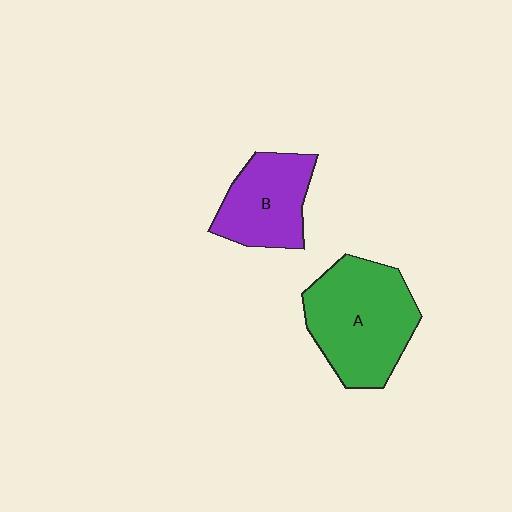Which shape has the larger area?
Shape A (green).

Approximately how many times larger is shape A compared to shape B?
Approximately 1.5 times.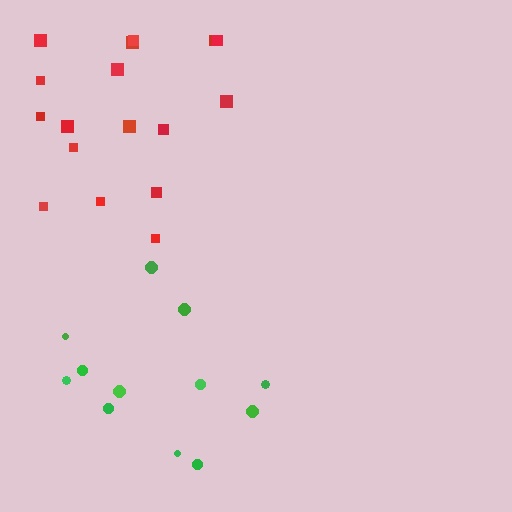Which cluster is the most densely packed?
Red.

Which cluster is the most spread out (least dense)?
Green.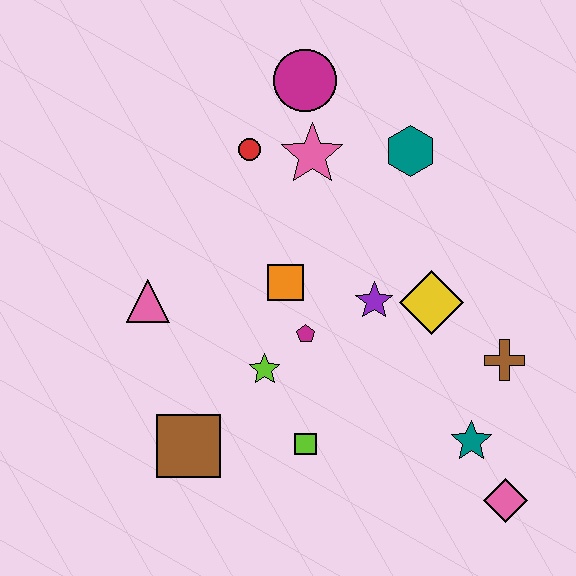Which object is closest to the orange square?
The magenta pentagon is closest to the orange square.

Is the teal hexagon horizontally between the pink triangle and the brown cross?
Yes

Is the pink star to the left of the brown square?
No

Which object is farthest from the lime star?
The magenta circle is farthest from the lime star.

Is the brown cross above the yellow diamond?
No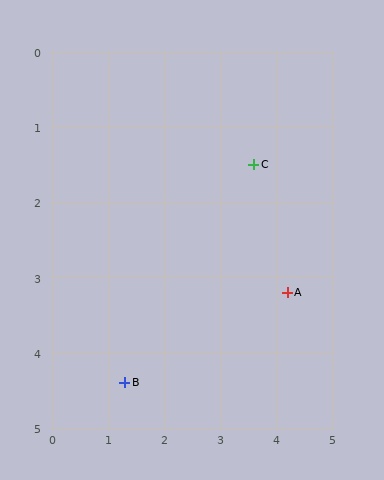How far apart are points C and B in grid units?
Points C and B are about 3.7 grid units apart.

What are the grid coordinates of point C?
Point C is at approximately (3.6, 1.5).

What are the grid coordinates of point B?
Point B is at approximately (1.3, 4.4).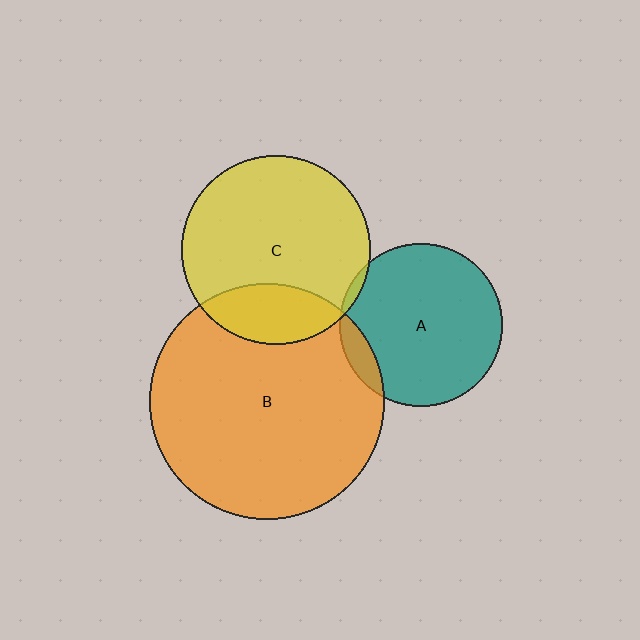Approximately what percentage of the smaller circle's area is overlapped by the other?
Approximately 5%.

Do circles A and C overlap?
Yes.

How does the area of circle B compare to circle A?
Approximately 2.1 times.